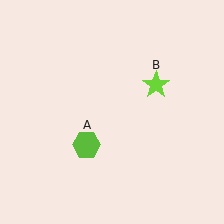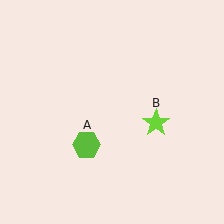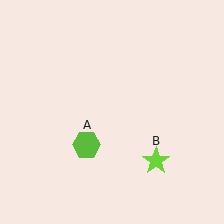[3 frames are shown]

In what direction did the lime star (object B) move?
The lime star (object B) moved down.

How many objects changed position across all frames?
1 object changed position: lime star (object B).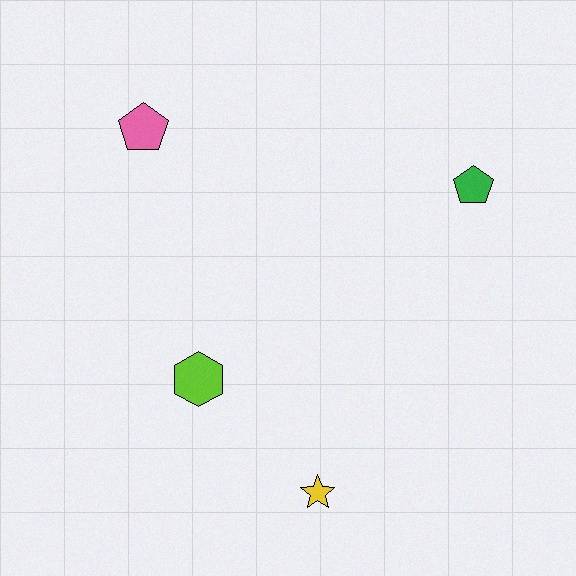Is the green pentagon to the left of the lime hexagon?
No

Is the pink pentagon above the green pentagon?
Yes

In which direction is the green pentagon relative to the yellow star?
The green pentagon is above the yellow star.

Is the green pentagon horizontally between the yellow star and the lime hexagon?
No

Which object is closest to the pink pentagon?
The lime hexagon is closest to the pink pentagon.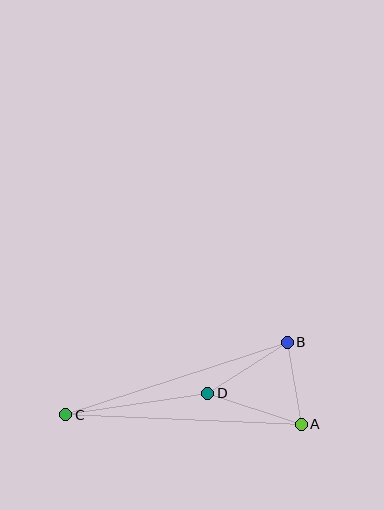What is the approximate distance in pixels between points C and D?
The distance between C and D is approximately 144 pixels.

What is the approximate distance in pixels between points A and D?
The distance between A and D is approximately 98 pixels.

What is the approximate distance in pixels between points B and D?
The distance between B and D is approximately 94 pixels.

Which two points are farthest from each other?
Points A and C are farthest from each other.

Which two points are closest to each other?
Points A and B are closest to each other.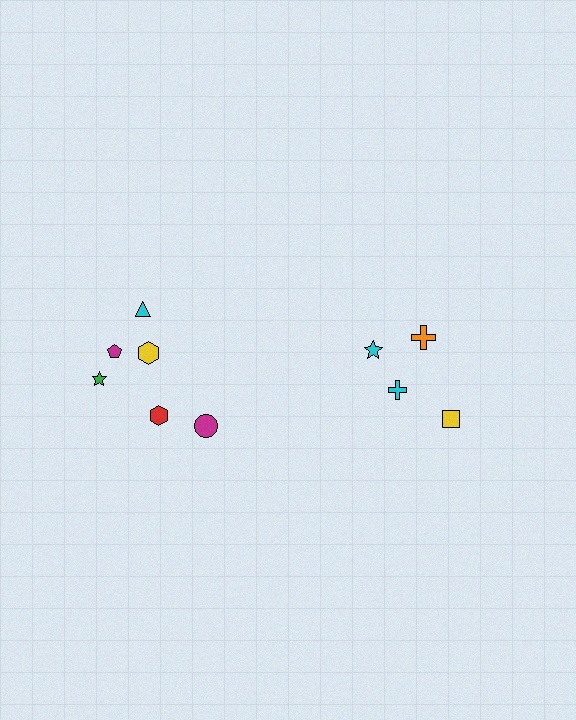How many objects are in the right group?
There are 4 objects.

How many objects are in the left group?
There are 6 objects.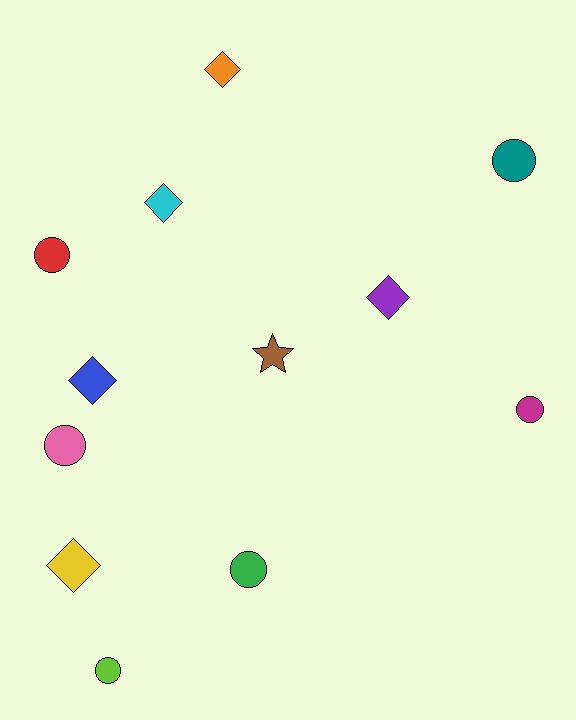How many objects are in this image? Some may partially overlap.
There are 12 objects.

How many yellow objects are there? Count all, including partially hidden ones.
There is 1 yellow object.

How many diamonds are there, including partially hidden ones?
There are 5 diamonds.